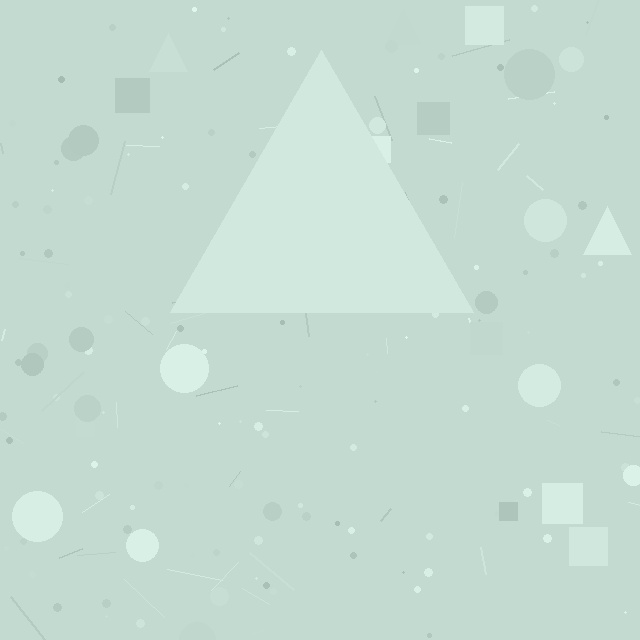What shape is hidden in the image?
A triangle is hidden in the image.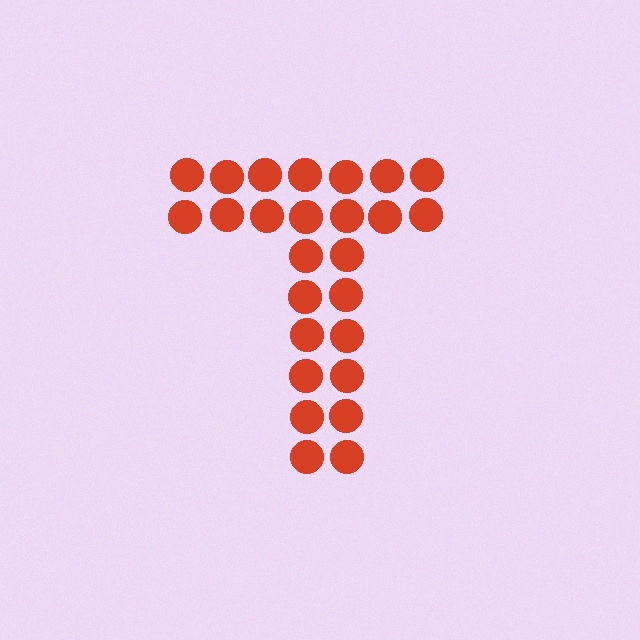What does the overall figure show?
The overall figure shows the letter T.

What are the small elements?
The small elements are circles.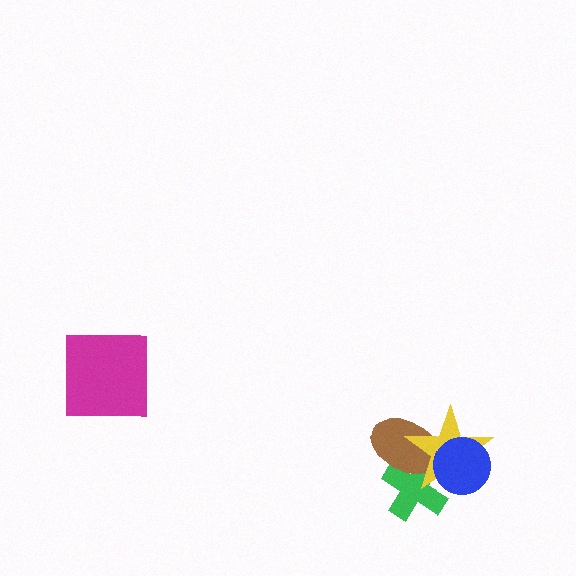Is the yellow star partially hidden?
Yes, it is partially covered by another shape.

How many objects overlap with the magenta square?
0 objects overlap with the magenta square.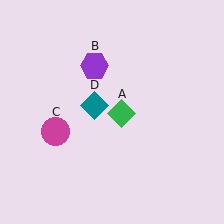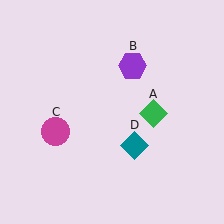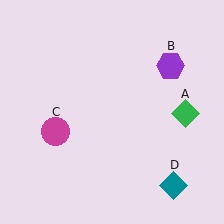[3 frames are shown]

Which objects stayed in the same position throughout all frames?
Magenta circle (object C) remained stationary.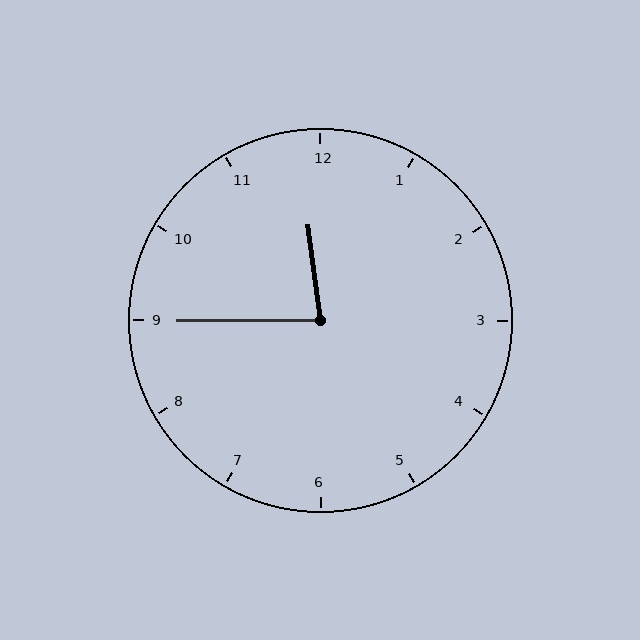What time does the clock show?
11:45.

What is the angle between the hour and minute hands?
Approximately 82 degrees.